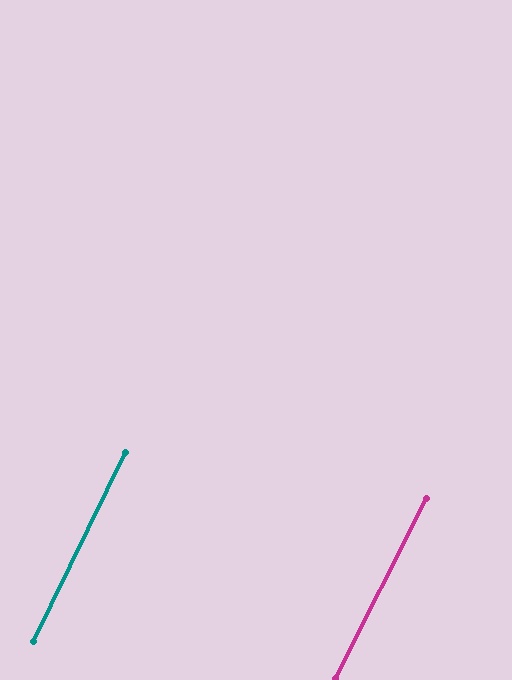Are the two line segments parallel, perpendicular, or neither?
Parallel — their directions differ by only 1.0°.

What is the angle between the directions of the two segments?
Approximately 1 degree.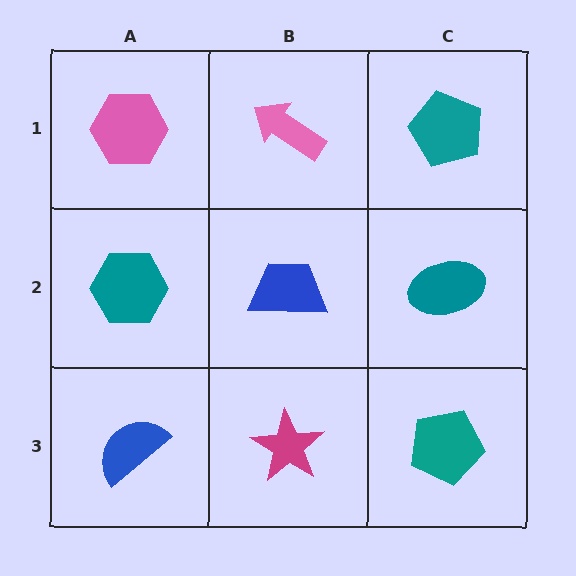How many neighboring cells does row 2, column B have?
4.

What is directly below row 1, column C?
A teal ellipse.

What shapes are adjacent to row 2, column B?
A pink arrow (row 1, column B), a magenta star (row 3, column B), a teal hexagon (row 2, column A), a teal ellipse (row 2, column C).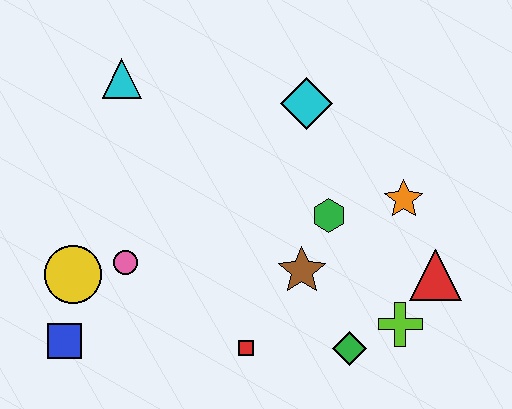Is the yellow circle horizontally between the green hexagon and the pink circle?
No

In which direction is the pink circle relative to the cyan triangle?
The pink circle is below the cyan triangle.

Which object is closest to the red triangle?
The lime cross is closest to the red triangle.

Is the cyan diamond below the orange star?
No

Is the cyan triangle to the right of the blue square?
Yes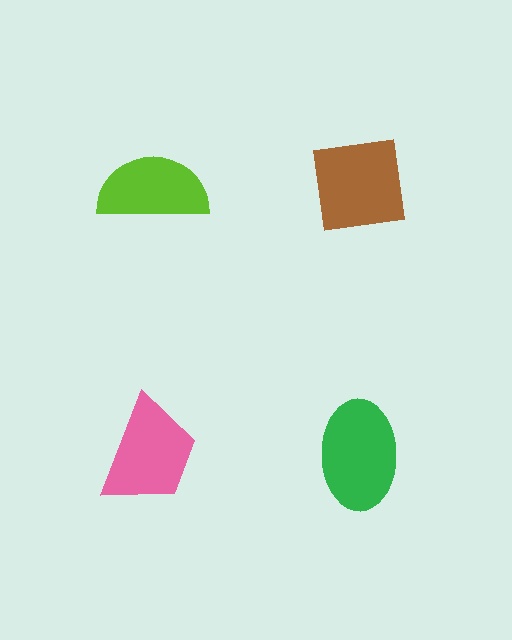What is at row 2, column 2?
A green ellipse.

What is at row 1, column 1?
A lime semicircle.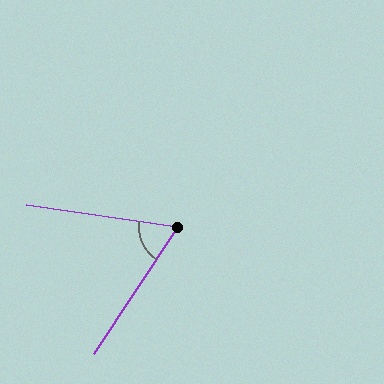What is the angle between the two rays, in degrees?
Approximately 65 degrees.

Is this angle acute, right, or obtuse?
It is acute.